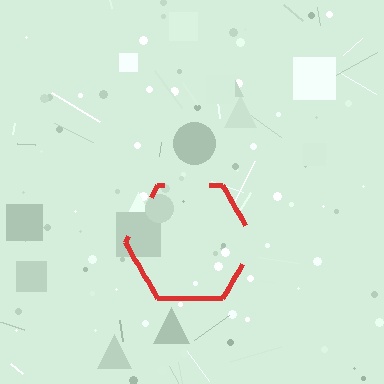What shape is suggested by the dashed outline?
The dashed outline suggests a hexagon.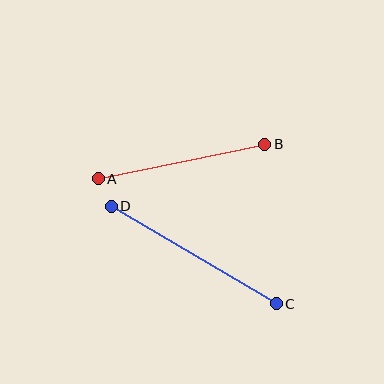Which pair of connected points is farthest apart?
Points C and D are farthest apart.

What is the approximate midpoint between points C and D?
The midpoint is at approximately (194, 255) pixels.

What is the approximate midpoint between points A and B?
The midpoint is at approximately (181, 162) pixels.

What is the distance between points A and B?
The distance is approximately 170 pixels.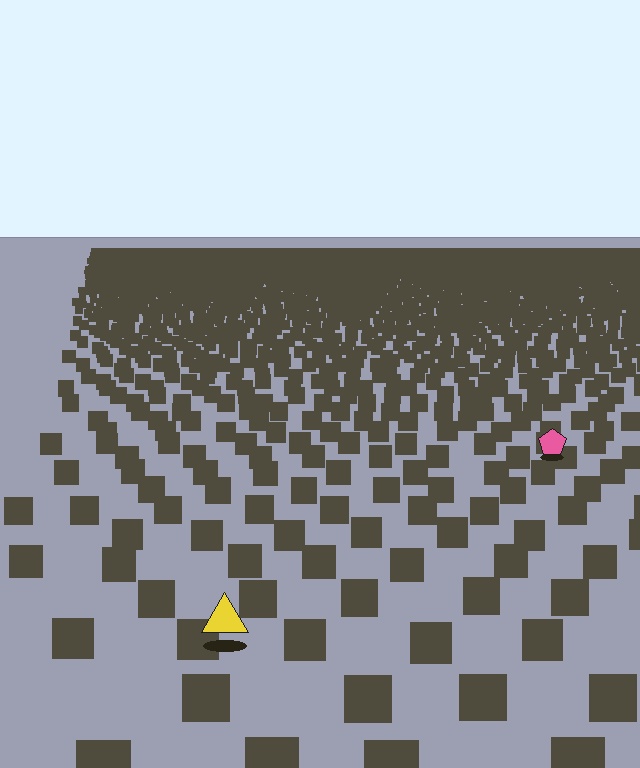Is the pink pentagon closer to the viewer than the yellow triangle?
No. The yellow triangle is closer — you can tell from the texture gradient: the ground texture is coarser near it.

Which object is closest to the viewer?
The yellow triangle is closest. The texture marks near it are larger and more spread out.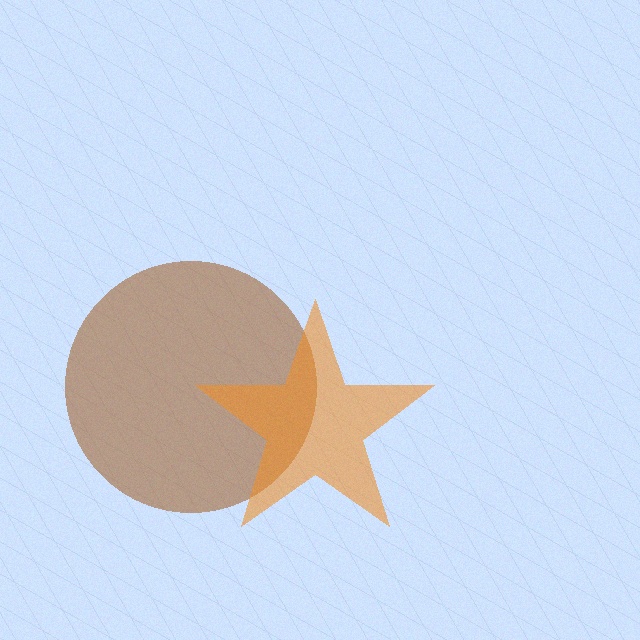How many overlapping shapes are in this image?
There are 2 overlapping shapes in the image.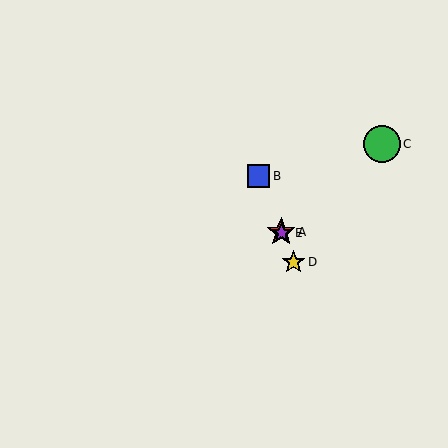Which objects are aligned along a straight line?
Objects A, B, D, E are aligned along a straight line.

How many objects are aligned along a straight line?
4 objects (A, B, D, E) are aligned along a straight line.